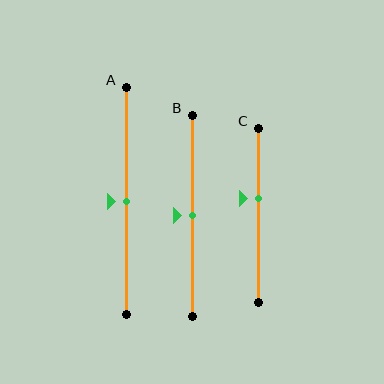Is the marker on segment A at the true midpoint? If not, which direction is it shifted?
Yes, the marker on segment A is at the true midpoint.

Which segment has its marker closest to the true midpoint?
Segment A has its marker closest to the true midpoint.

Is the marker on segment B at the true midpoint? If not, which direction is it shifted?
Yes, the marker on segment B is at the true midpoint.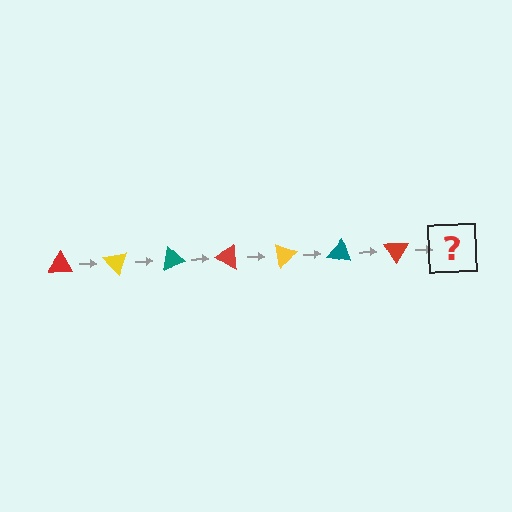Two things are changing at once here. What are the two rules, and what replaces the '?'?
The two rules are that it rotates 50 degrees each step and the color cycles through red, yellow, and teal. The '?' should be a yellow triangle, rotated 350 degrees from the start.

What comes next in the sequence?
The next element should be a yellow triangle, rotated 350 degrees from the start.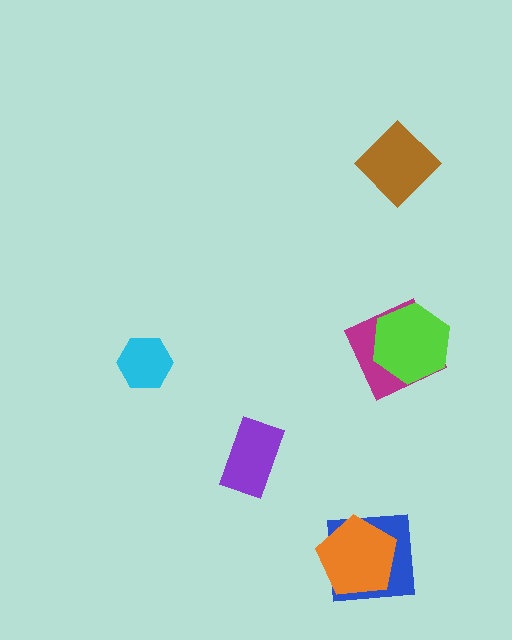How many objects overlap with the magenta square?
1 object overlaps with the magenta square.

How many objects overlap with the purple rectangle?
0 objects overlap with the purple rectangle.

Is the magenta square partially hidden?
Yes, it is partially covered by another shape.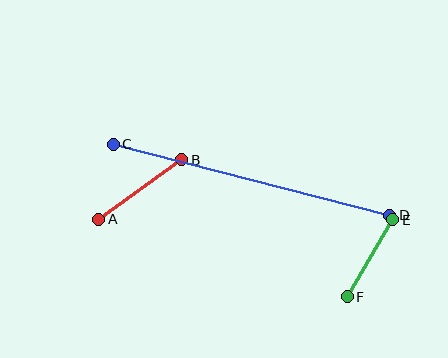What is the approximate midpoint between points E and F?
The midpoint is at approximately (370, 258) pixels.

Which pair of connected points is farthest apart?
Points C and D are farthest apart.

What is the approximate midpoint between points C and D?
The midpoint is at approximately (251, 180) pixels.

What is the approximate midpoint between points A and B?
The midpoint is at approximately (140, 190) pixels.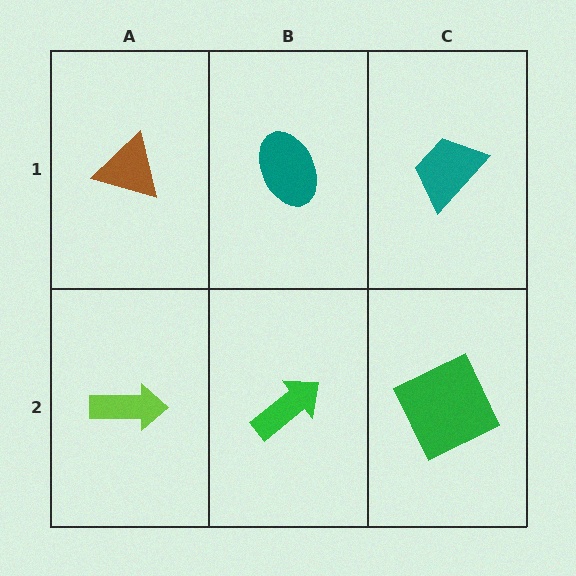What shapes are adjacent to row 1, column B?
A green arrow (row 2, column B), a brown triangle (row 1, column A), a teal trapezoid (row 1, column C).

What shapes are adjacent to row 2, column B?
A teal ellipse (row 1, column B), a lime arrow (row 2, column A), a green square (row 2, column C).